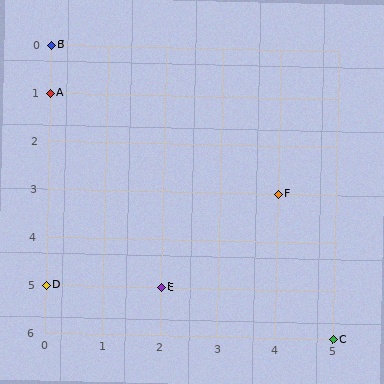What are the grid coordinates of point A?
Point A is at grid coordinates (0, 1).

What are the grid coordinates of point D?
Point D is at grid coordinates (0, 5).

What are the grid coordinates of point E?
Point E is at grid coordinates (2, 5).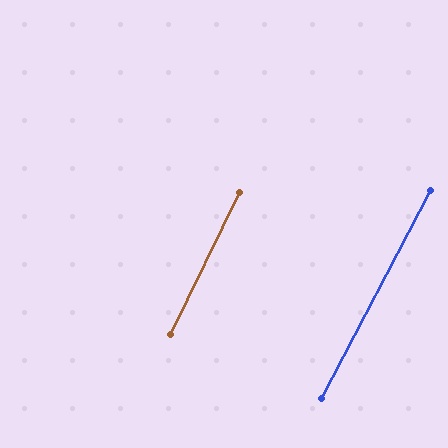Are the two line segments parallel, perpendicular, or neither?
Parallel — their directions differ by only 1.6°.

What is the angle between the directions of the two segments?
Approximately 2 degrees.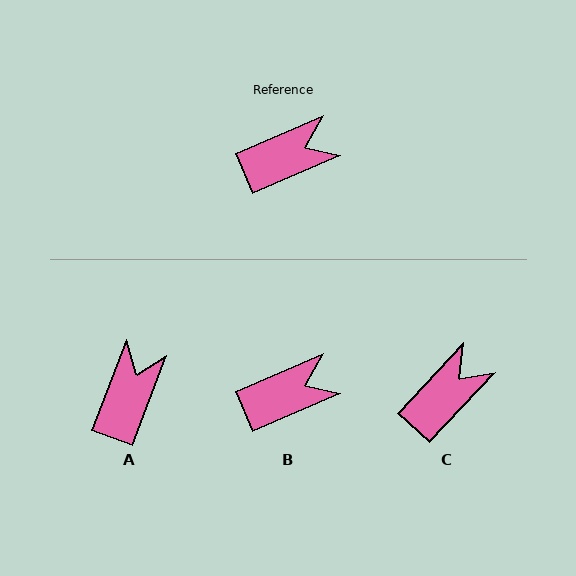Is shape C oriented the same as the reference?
No, it is off by about 24 degrees.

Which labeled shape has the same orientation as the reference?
B.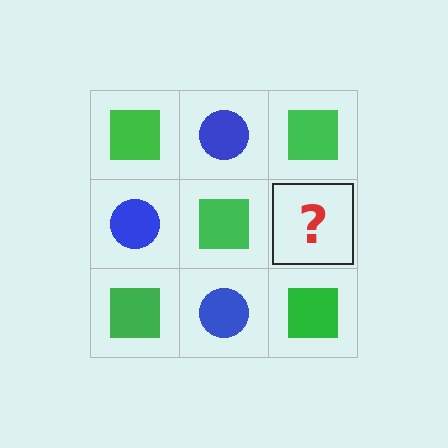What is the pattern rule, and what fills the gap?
The rule is that it alternates green square and blue circle in a checkerboard pattern. The gap should be filled with a blue circle.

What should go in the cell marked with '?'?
The missing cell should contain a blue circle.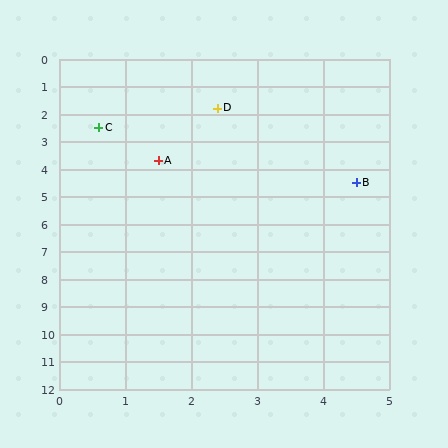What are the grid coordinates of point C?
Point C is at approximately (0.6, 2.5).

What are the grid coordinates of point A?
Point A is at approximately (1.5, 3.7).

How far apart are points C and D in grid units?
Points C and D are about 1.9 grid units apart.